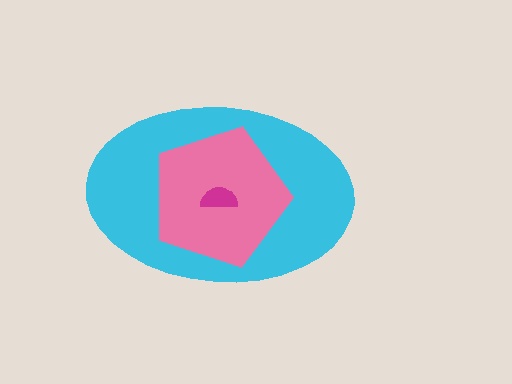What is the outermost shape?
The cyan ellipse.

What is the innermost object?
The magenta semicircle.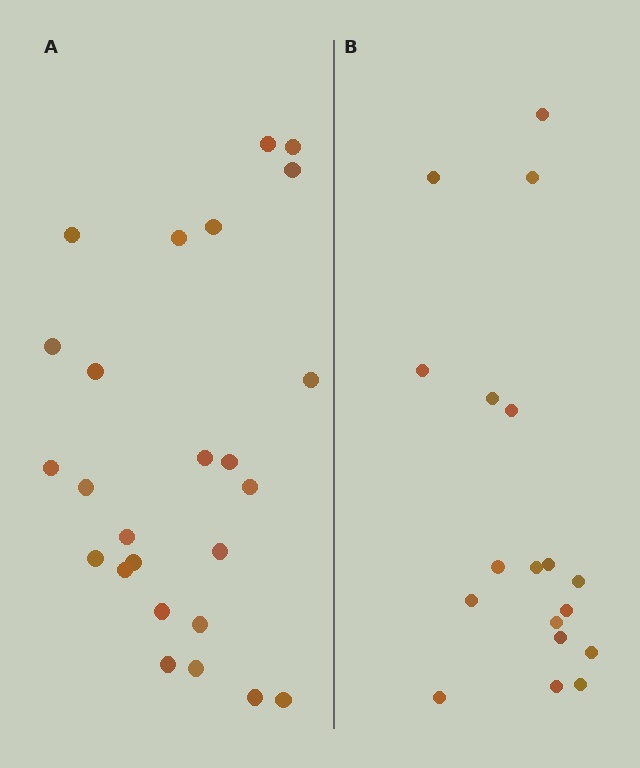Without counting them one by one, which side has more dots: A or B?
Region A (the left region) has more dots.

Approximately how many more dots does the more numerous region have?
Region A has roughly 8 or so more dots than region B.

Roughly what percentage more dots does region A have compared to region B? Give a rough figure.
About 40% more.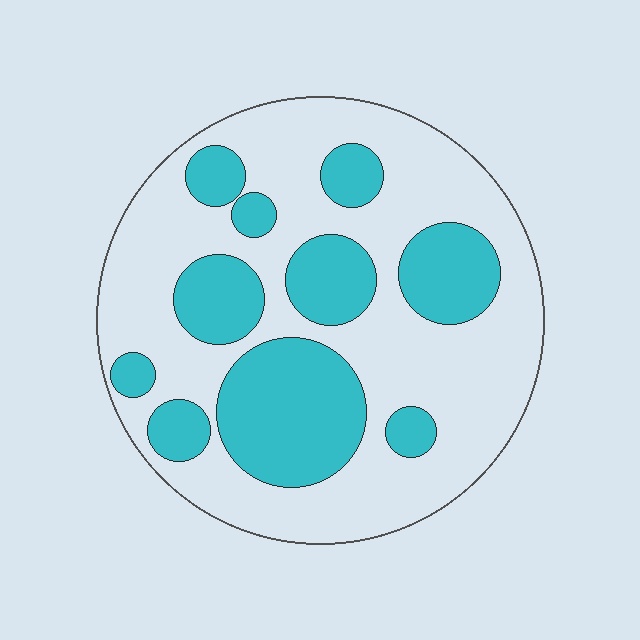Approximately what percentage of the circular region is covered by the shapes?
Approximately 35%.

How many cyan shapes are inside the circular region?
10.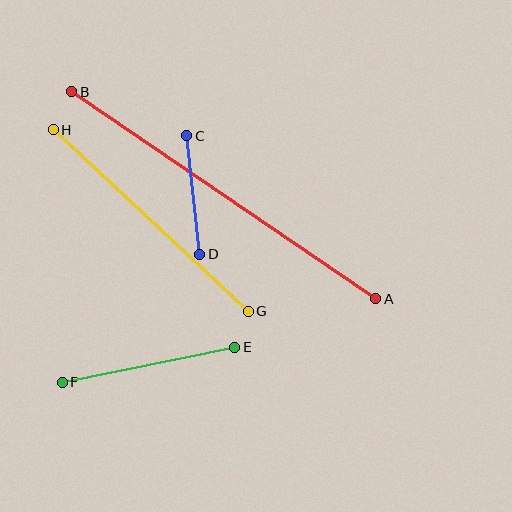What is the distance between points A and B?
The distance is approximately 368 pixels.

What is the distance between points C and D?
The distance is approximately 119 pixels.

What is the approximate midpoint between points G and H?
The midpoint is at approximately (151, 220) pixels.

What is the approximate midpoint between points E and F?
The midpoint is at approximately (148, 365) pixels.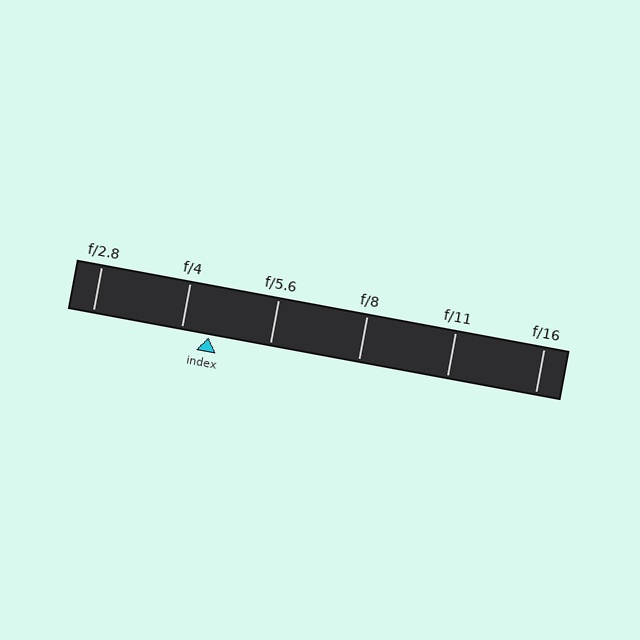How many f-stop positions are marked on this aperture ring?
There are 6 f-stop positions marked.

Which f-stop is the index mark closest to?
The index mark is closest to f/4.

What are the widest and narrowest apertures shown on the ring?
The widest aperture shown is f/2.8 and the narrowest is f/16.